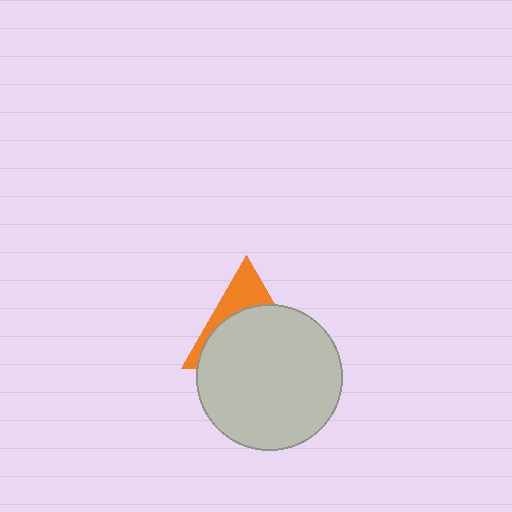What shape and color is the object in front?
The object in front is a light gray circle.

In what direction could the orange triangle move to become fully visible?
The orange triangle could move up. That would shift it out from behind the light gray circle entirely.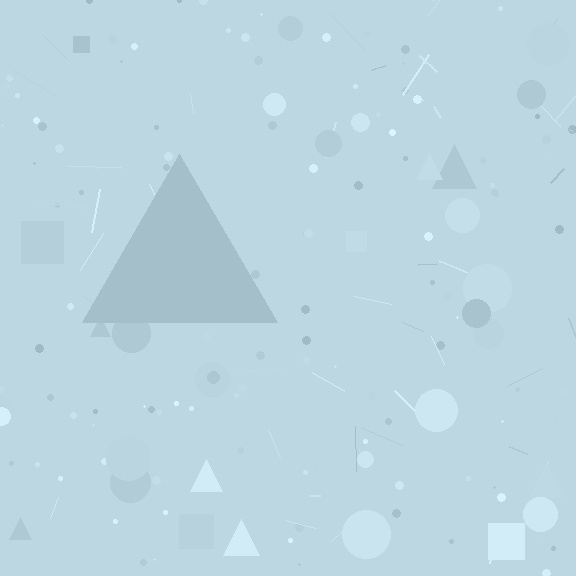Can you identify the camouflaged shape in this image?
The camouflaged shape is a triangle.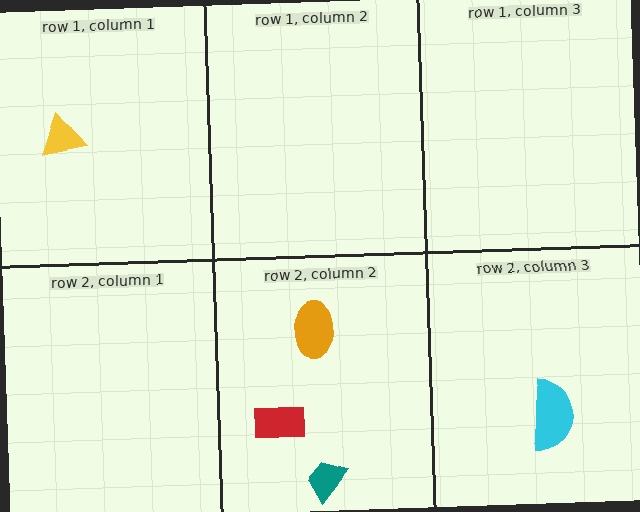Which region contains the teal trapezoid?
The row 2, column 2 region.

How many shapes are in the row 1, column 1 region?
1.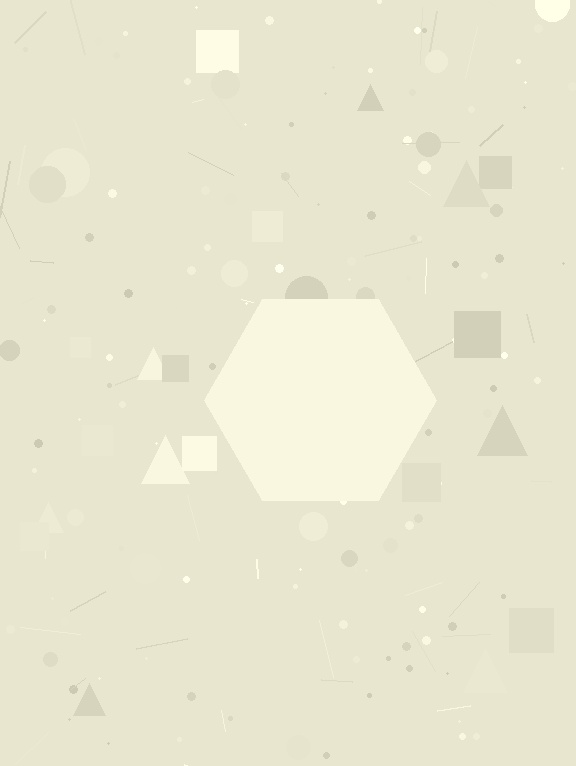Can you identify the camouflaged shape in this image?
The camouflaged shape is a hexagon.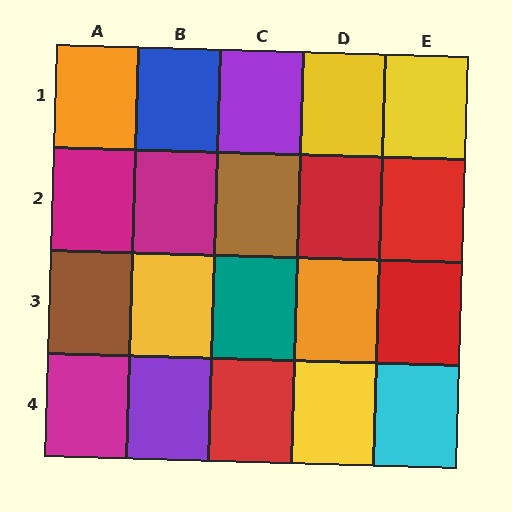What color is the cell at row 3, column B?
Yellow.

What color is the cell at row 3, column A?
Brown.